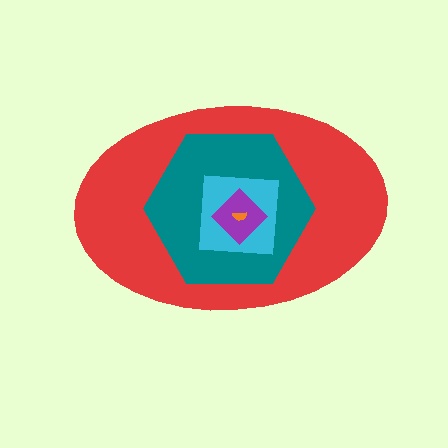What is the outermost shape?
The red ellipse.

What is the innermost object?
The orange semicircle.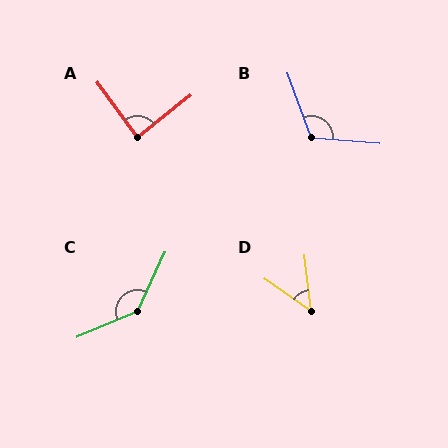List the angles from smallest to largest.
D (49°), A (87°), B (114°), C (137°).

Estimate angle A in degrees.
Approximately 87 degrees.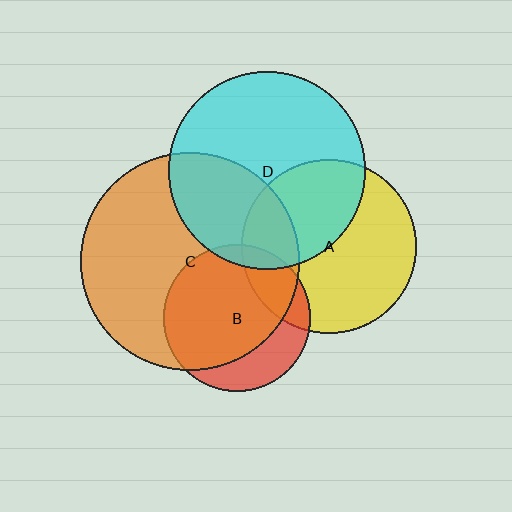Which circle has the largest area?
Circle C (orange).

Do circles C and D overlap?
Yes.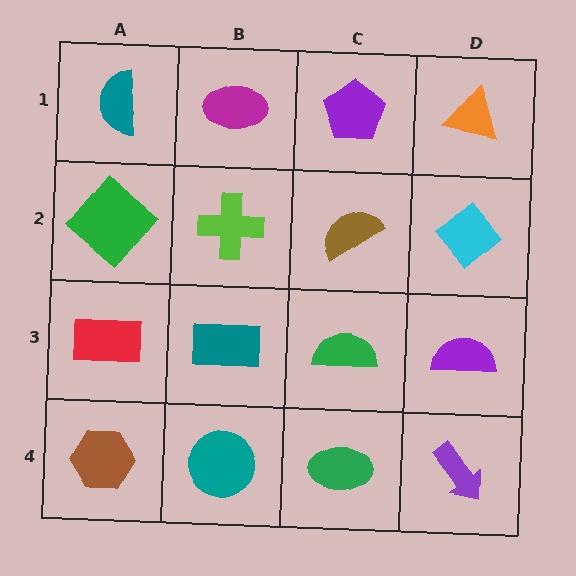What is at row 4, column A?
A brown hexagon.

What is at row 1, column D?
An orange triangle.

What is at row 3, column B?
A teal rectangle.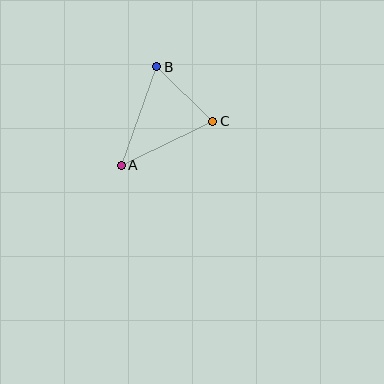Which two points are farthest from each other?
Points A and B are farthest from each other.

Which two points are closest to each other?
Points B and C are closest to each other.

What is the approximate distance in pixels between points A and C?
The distance between A and C is approximately 101 pixels.